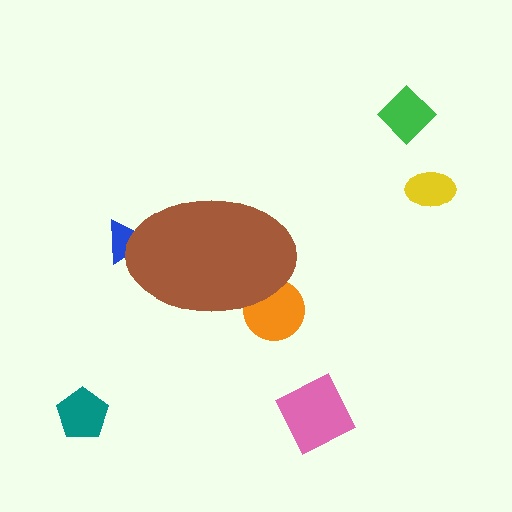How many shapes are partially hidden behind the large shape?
2 shapes are partially hidden.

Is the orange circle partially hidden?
Yes, the orange circle is partially hidden behind the brown ellipse.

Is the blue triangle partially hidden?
Yes, the blue triangle is partially hidden behind the brown ellipse.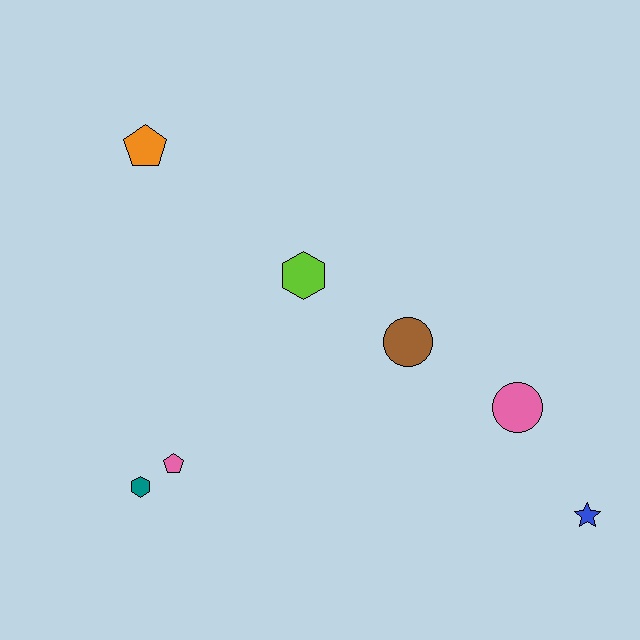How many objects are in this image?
There are 7 objects.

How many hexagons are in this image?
There are 2 hexagons.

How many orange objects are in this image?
There is 1 orange object.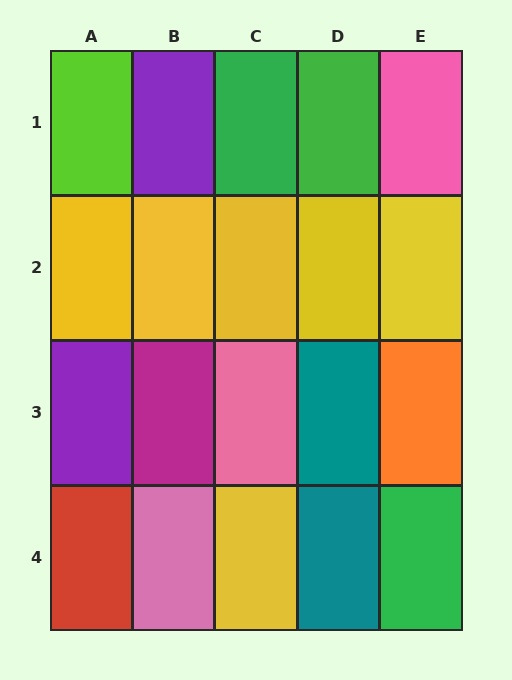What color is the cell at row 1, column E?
Pink.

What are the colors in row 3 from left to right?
Purple, magenta, pink, teal, orange.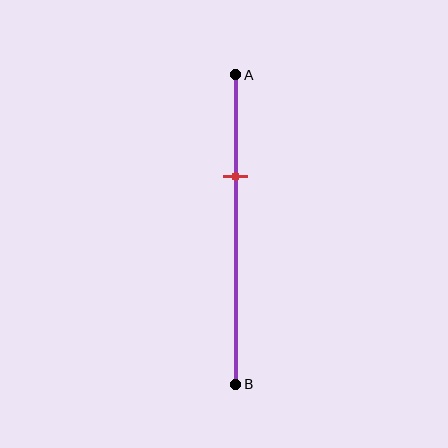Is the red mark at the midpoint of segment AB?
No, the mark is at about 35% from A, not at the 50% midpoint.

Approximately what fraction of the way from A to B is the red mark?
The red mark is approximately 35% of the way from A to B.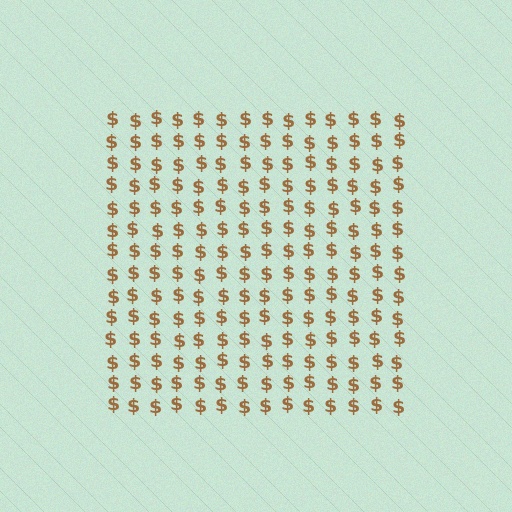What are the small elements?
The small elements are dollar signs.